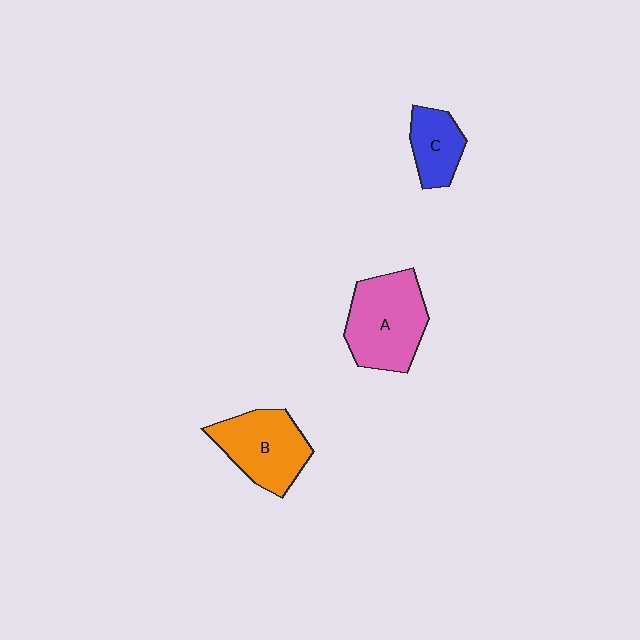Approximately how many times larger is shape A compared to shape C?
Approximately 1.9 times.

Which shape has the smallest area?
Shape C (blue).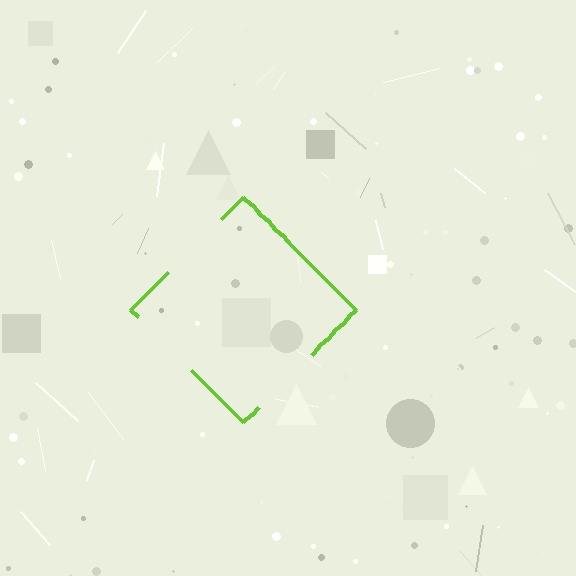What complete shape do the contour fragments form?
The contour fragments form a diamond.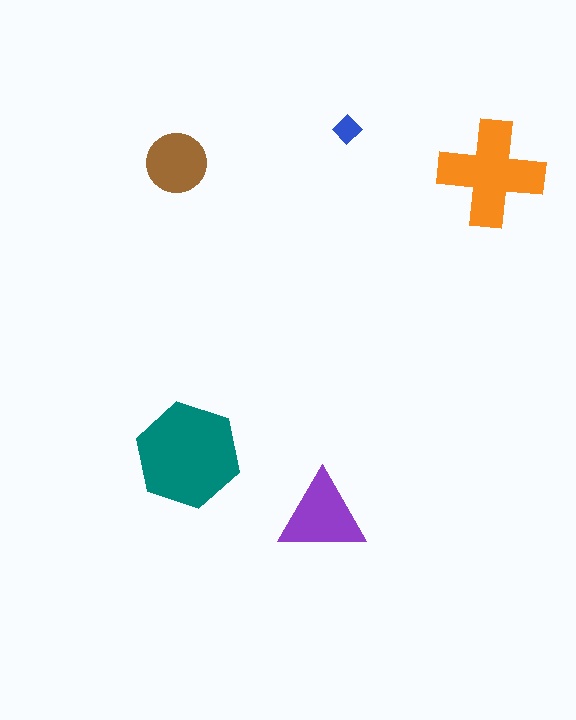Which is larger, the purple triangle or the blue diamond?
The purple triangle.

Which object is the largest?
The teal hexagon.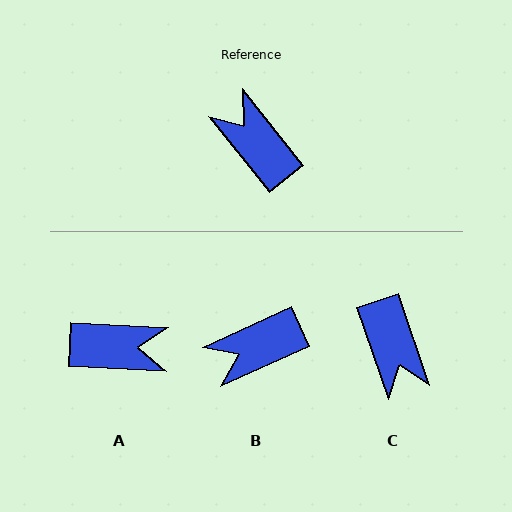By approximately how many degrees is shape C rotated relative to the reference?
Approximately 160 degrees counter-clockwise.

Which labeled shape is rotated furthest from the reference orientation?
C, about 160 degrees away.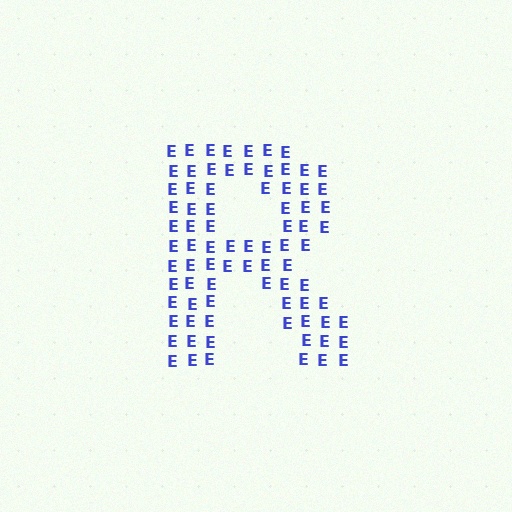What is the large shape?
The large shape is the letter R.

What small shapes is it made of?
It is made of small letter E's.